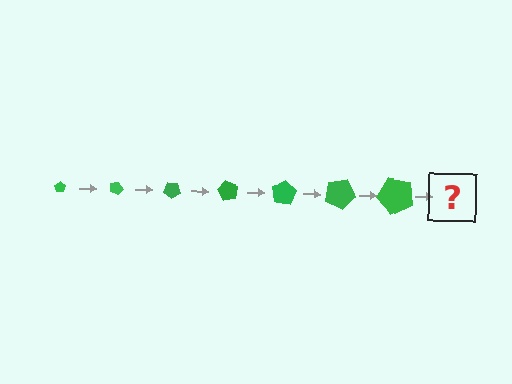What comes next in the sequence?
The next element should be a pentagon, larger than the previous one and rotated 140 degrees from the start.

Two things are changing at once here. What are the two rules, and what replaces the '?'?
The two rules are that the pentagon grows larger each step and it rotates 20 degrees each step. The '?' should be a pentagon, larger than the previous one and rotated 140 degrees from the start.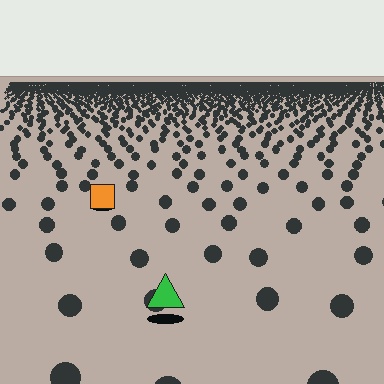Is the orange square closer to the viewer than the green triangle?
No. The green triangle is closer — you can tell from the texture gradient: the ground texture is coarser near it.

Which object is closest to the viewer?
The green triangle is closest. The texture marks near it are larger and more spread out.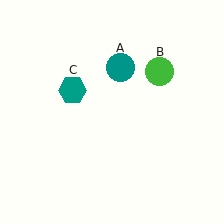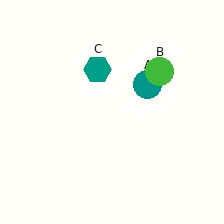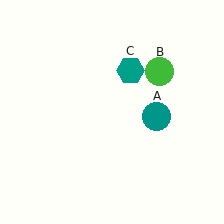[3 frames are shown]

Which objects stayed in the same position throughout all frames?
Green circle (object B) remained stationary.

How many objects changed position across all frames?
2 objects changed position: teal circle (object A), teal hexagon (object C).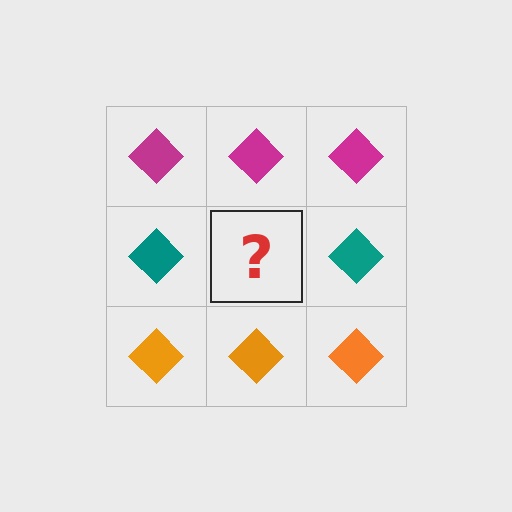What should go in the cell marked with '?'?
The missing cell should contain a teal diamond.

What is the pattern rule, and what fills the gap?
The rule is that each row has a consistent color. The gap should be filled with a teal diamond.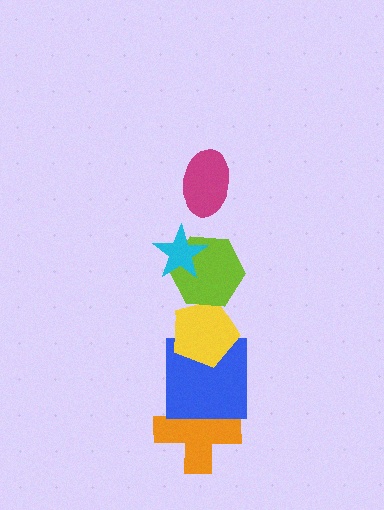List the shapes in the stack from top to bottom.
From top to bottom: the magenta ellipse, the cyan star, the lime hexagon, the yellow pentagon, the blue square, the orange cross.